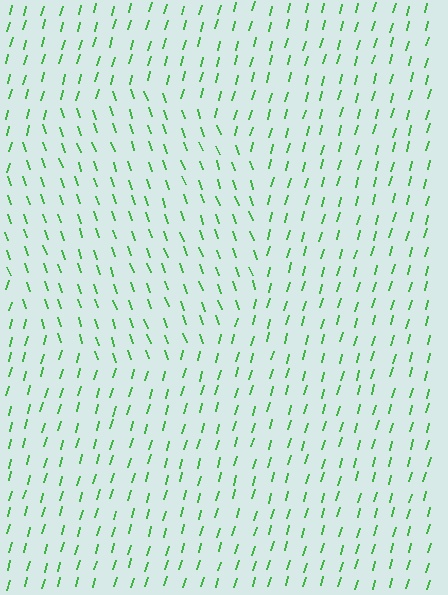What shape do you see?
I see a circle.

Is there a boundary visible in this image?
Yes, there is a texture boundary formed by a change in line orientation.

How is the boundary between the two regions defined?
The boundary is defined purely by a change in line orientation (approximately 34 degrees difference). All lines are the same color and thickness.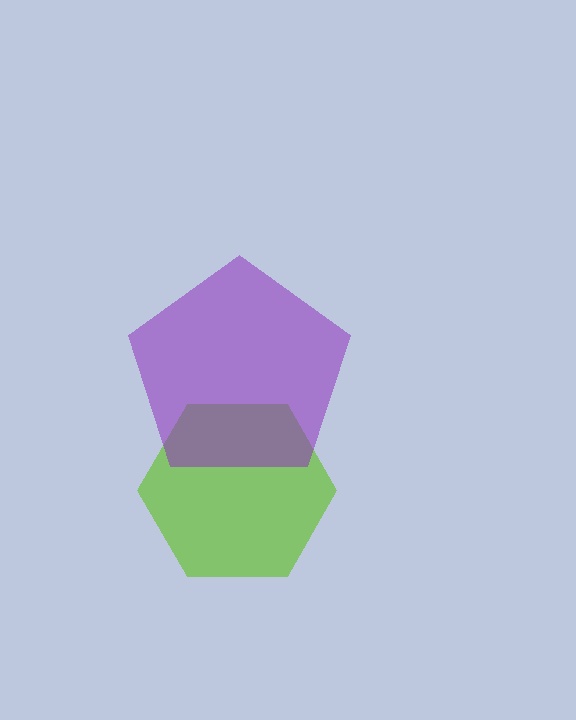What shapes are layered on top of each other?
The layered shapes are: a lime hexagon, a purple pentagon.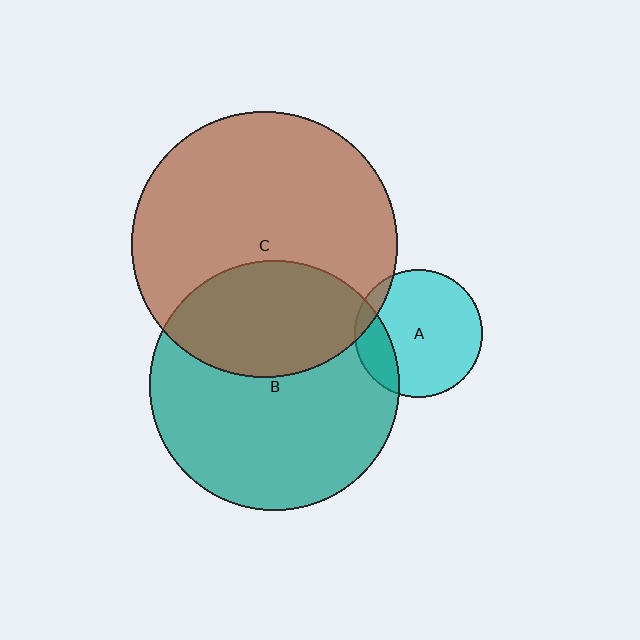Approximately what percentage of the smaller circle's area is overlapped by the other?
Approximately 20%.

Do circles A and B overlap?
Yes.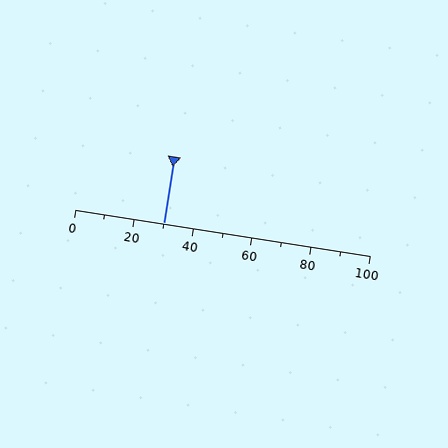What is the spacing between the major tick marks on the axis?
The major ticks are spaced 20 apart.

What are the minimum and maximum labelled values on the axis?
The axis runs from 0 to 100.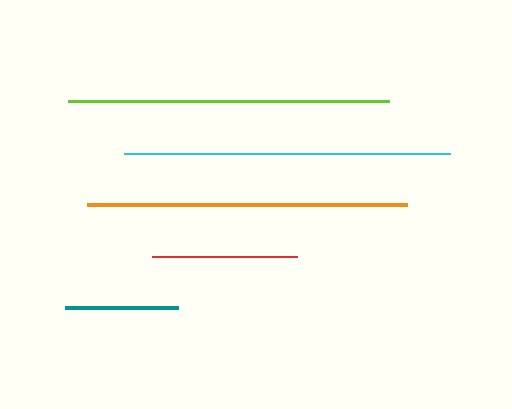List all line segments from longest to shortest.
From longest to shortest: cyan, lime, orange, red, teal.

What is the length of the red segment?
The red segment is approximately 144 pixels long.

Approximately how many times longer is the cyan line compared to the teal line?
The cyan line is approximately 2.9 times the length of the teal line.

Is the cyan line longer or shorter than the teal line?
The cyan line is longer than the teal line.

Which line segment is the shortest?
The teal line is the shortest at approximately 113 pixels.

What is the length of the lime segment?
The lime segment is approximately 321 pixels long.